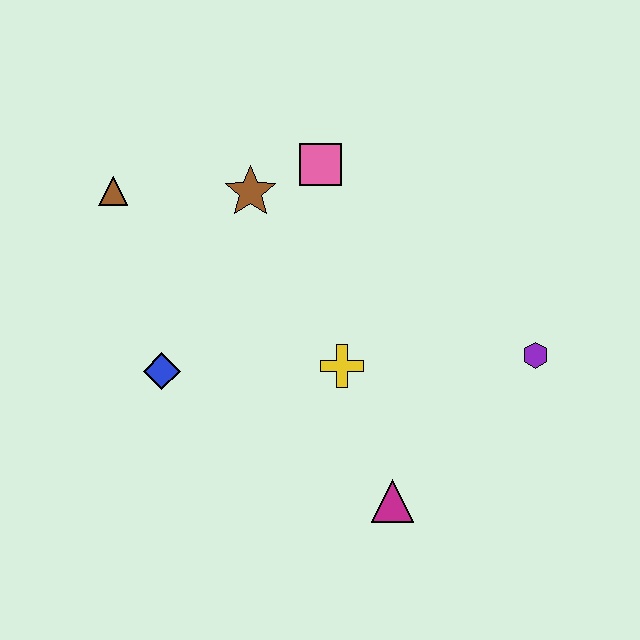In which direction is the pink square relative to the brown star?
The pink square is to the right of the brown star.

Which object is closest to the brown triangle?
The brown star is closest to the brown triangle.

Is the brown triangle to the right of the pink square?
No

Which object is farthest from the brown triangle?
The purple hexagon is farthest from the brown triangle.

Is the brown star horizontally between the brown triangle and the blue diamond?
No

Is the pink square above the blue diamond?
Yes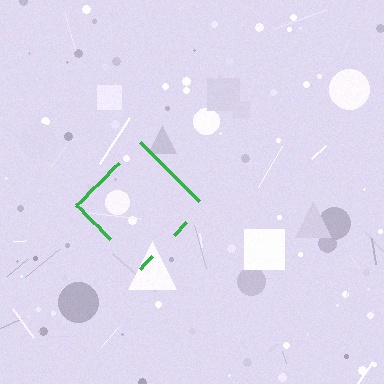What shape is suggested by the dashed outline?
The dashed outline suggests a diamond.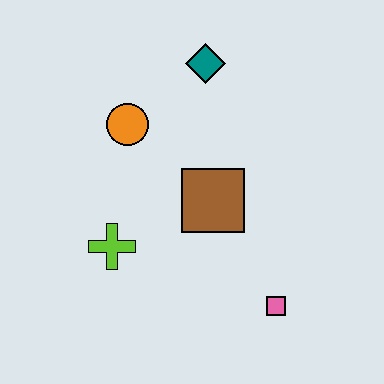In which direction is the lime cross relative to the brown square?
The lime cross is to the left of the brown square.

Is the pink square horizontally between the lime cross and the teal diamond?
No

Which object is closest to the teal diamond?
The orange circle is closest to the teal diamond.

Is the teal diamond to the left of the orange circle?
No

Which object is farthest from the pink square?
The teal diamond is farthest from the pink square.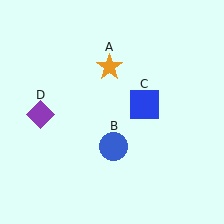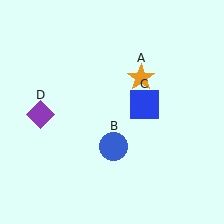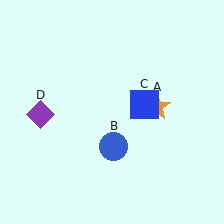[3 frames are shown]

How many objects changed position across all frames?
1 object changed position: orange star (object A).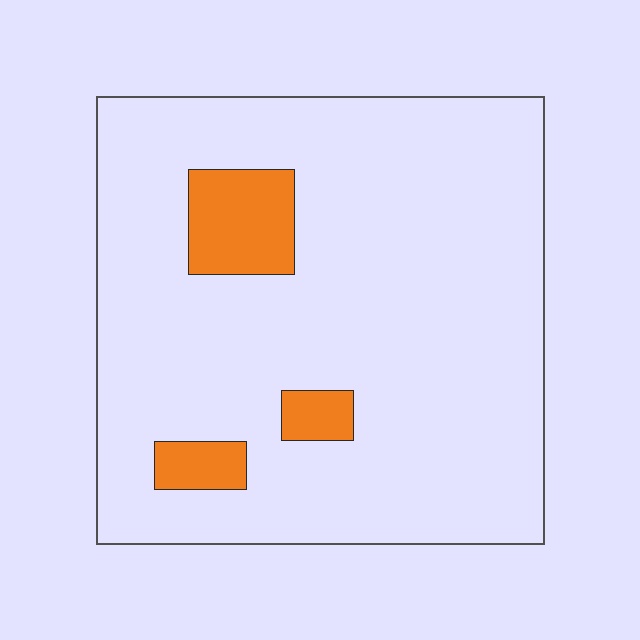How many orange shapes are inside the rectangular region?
3.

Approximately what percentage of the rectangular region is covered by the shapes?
Approximately 10%.